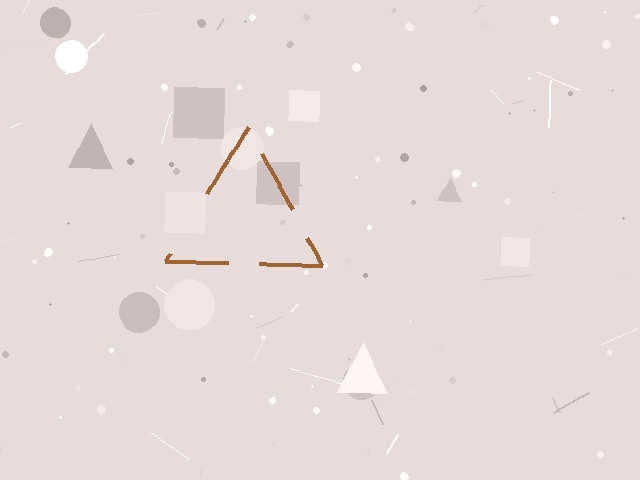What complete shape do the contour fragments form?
The contour fragments form a triangle.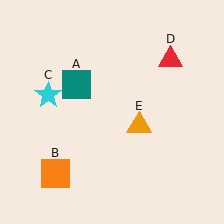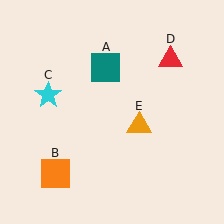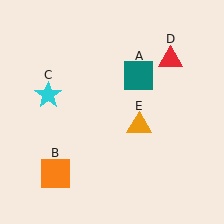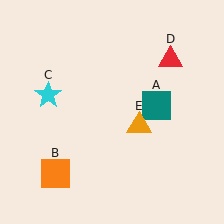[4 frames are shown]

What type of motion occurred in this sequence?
The teal square (object A) rotated clockwise around the center of the scene.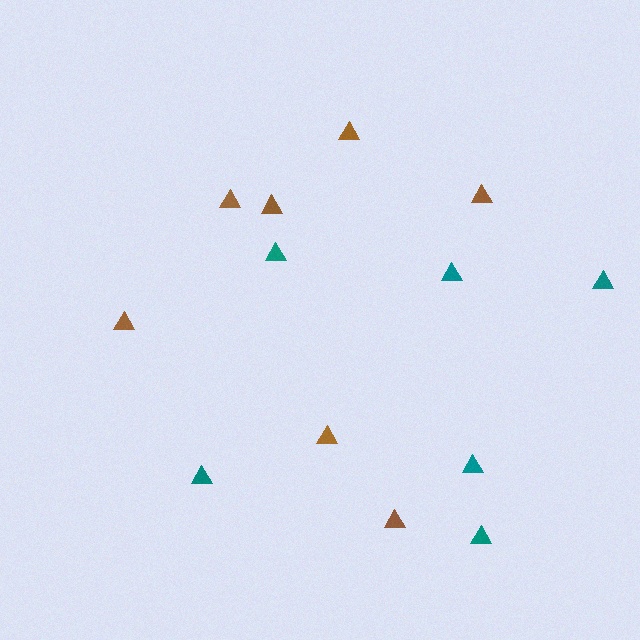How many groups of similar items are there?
There are 2 groups: one group of teal triangles (6) and one group of brown triangles (7).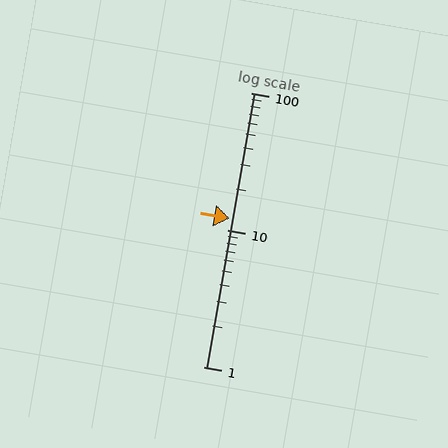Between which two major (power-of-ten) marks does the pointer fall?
The pointer is between 10 and 100.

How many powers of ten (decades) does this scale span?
The scale spans 2 decades, from 1 to 100.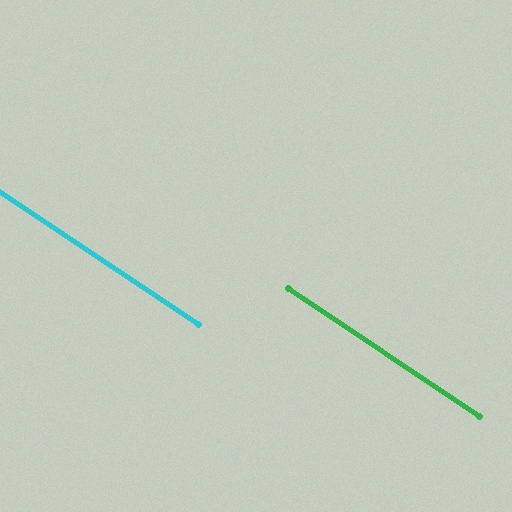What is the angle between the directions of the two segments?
Approximately 0 degrees.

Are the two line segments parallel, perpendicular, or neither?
Parallel — their directions differ by only 0.1°.